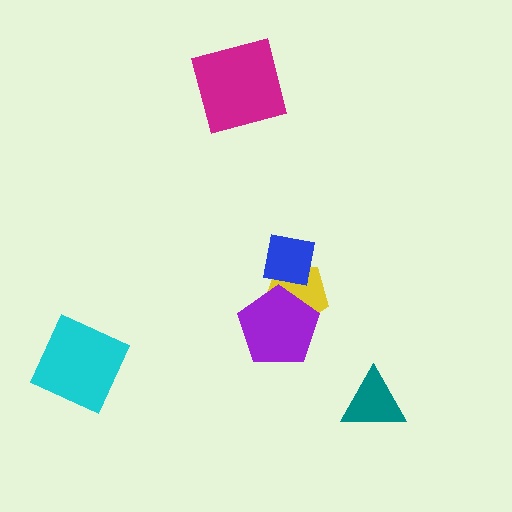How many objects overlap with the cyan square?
0 objects overlap with the cyan square.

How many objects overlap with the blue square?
1 object overlaps with the blue square.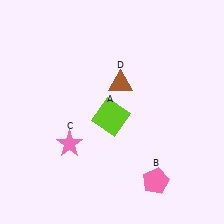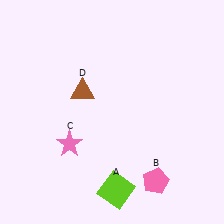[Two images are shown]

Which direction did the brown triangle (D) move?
The brown triangle (D) moved left.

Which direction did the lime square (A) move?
The lime square (A) moved down.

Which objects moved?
The objects that moved are: the lime square (A), the brown triangle (D).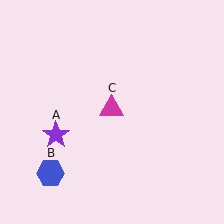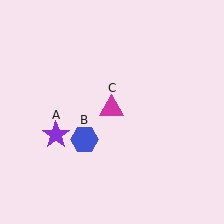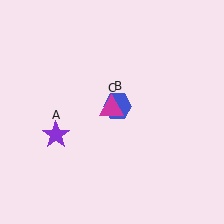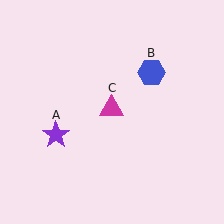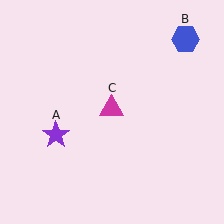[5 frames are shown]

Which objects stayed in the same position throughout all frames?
Purple star (object A) and magenta triangle (object C) remained stationary.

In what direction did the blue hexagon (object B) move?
The blue hexagon (object B) moved up and to the right.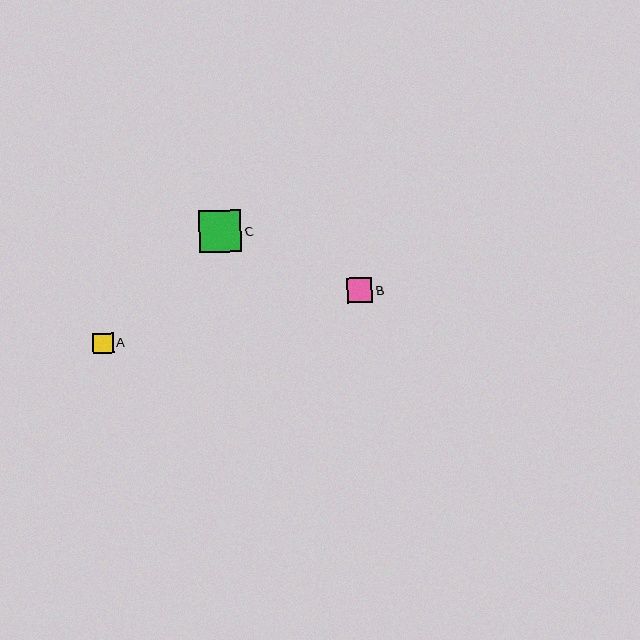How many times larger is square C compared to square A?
Square C is approximately 2.0 times the size of square A.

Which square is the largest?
Square C is the largest with a size of approximately 42 pixels.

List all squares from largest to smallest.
From largest to smallest: C, B, A.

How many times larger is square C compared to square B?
Square C is approximately 1.7 times the size of square B.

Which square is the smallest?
Square A is the smallest with a size of approximately 21 pixels.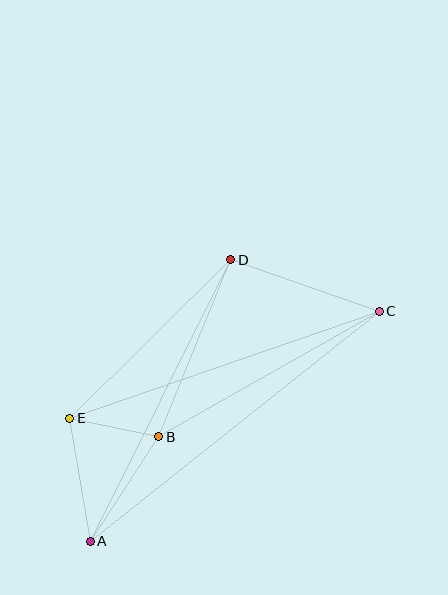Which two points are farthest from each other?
Points A and C are farthest from each other.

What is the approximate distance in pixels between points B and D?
The distance between B and D is approximately 191 pixels.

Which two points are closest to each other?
Points B and E are closest to each other.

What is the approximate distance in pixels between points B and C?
The distance between B and C is approximately 254 pixels.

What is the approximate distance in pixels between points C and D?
The distance between C and D is approximately 157 pixels.